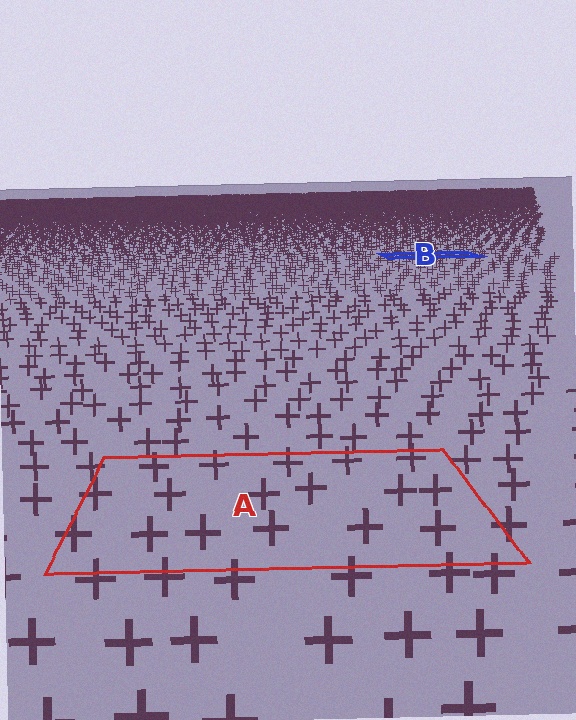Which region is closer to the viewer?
Region A is closer. The texture elements there are larger and more spread out.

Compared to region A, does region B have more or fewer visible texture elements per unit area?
Region B has more texture elements per unit area — they are packed more densely because it is farther away.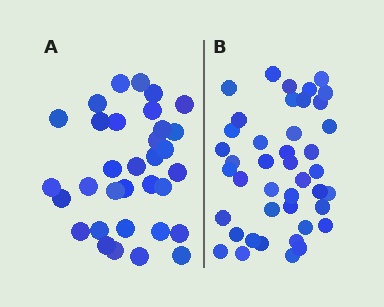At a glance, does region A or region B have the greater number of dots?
Region B (the right region) has more dots.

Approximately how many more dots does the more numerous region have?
Region B has roughly 8 or so more dots than region A.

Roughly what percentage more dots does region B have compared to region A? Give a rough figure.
About 25% more.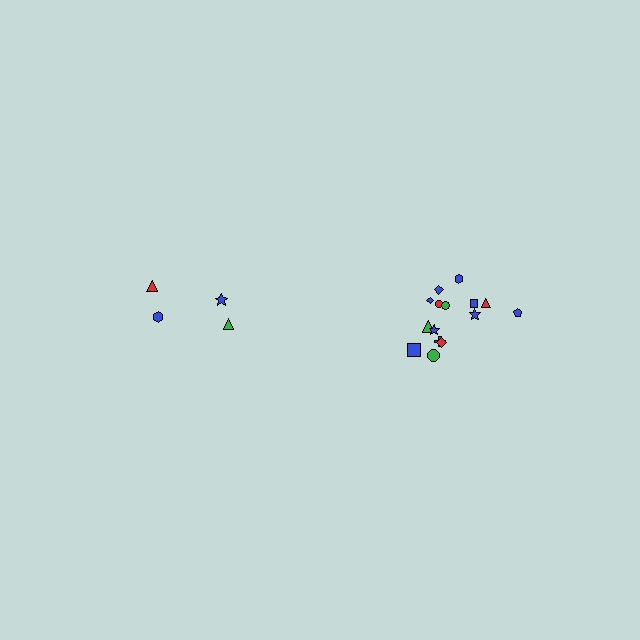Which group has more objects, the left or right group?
The right group.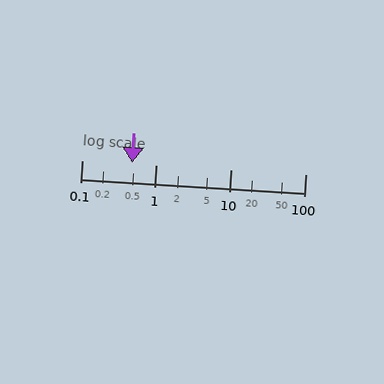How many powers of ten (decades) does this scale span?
The scale spans 3 decades, from 0.1 to 100.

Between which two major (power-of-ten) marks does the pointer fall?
The pointer is between 0.1 and 1.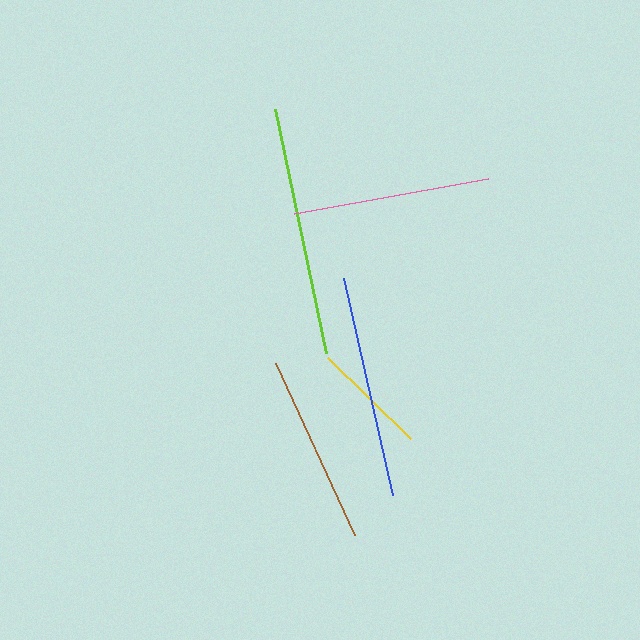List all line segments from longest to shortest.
From longest to shortest: lime, blue, pink, brown, yellow.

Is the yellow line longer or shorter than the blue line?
The blue line is longer than the yellow line.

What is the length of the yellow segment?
The yellow segment is approximately 117 pixels long.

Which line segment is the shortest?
The yellow line is the shortest at approximately 117 pixels.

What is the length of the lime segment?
The lime segment is approximately 249 pixels long.